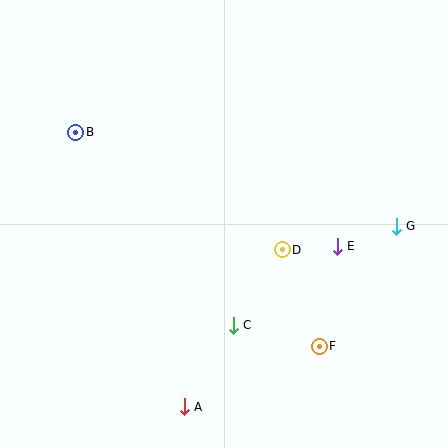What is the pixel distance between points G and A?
The distance between G and A is 279 pixels.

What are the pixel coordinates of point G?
Point G is at (396, 226).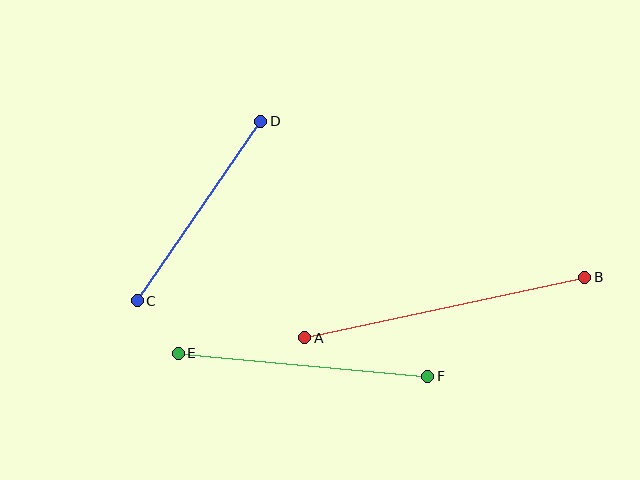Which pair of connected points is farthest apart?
Points A and B are farthest apart.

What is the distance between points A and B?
The distance is approximately 287 pixels.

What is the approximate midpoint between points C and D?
The midpoint is at approximately (199, 211) pixels.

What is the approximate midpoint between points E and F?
The midpoint is at approximately (303, 365) pixels.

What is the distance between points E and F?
The distance is approximately 251 pixels.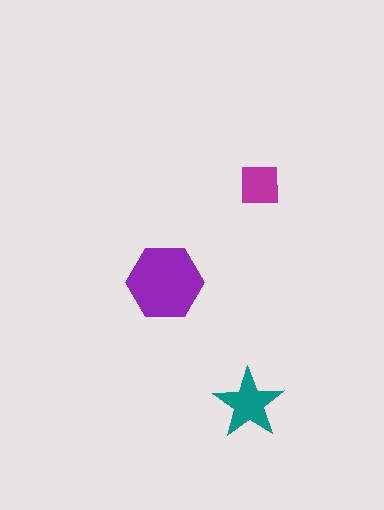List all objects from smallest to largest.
The magenta square, the teal star, the purple hexagon.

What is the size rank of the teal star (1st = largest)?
2nd.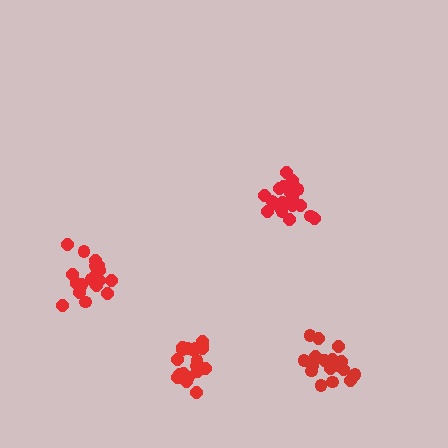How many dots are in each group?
Group 1: 19 dots, Group 2: 19 dots, Group 3: 19 dots, Group 4: 19 dots (76 total).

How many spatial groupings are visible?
There are 4 spatial groupings.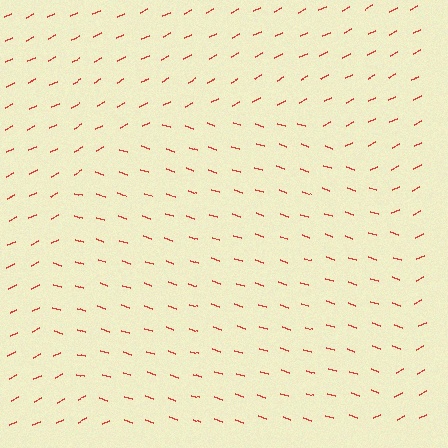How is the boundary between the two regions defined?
The boundary is defined purely by a change in line orientation (approximately 45 degrees difference). All lines are the same color and thickness.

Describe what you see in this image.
The image is filled with small red line segments. A circle region in the image has lines oriented differently from the surrounding lines, creating a visible texture boundary.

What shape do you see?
I see a circle.